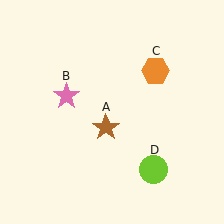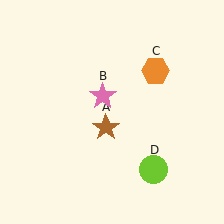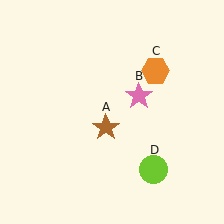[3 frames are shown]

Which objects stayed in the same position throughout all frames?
Brown star (object A) and orange hexagon (object C) and lime circle (object D) remained stationary.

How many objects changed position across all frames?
1 object changed position: pink star (object B).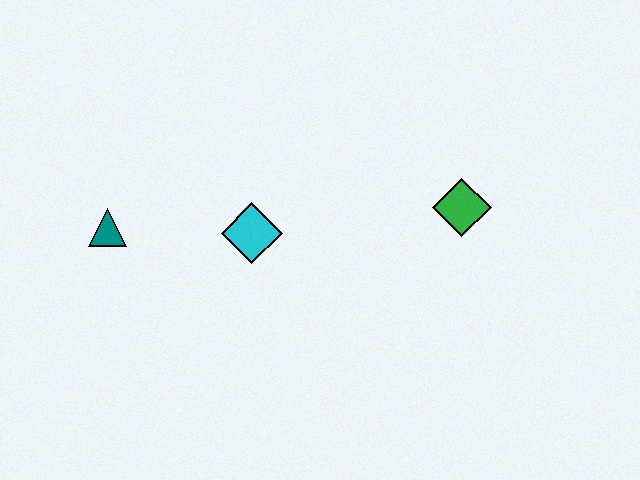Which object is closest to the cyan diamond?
The teal triangle is closest to the cyan diamond.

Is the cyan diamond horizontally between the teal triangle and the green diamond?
Yes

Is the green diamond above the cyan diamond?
Yes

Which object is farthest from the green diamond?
The teal triangle is farthest from the green diamond.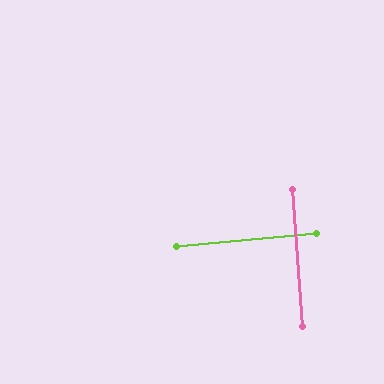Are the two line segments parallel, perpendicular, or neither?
Perpendicular — they meet at approximately 89°.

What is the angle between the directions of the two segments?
Approximately 89 degrees.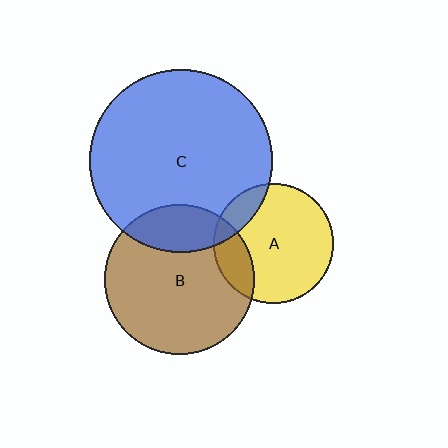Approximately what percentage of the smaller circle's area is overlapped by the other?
Approximately 20%.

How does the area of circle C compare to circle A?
Approximately 2.3 times.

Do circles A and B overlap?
Yes.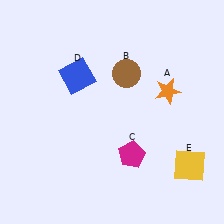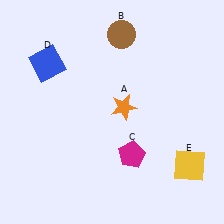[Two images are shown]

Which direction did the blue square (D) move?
The blue square (D) moved left.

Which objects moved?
The objects that moved are: the orange star (A), the brown circle (B), the blue square (D).